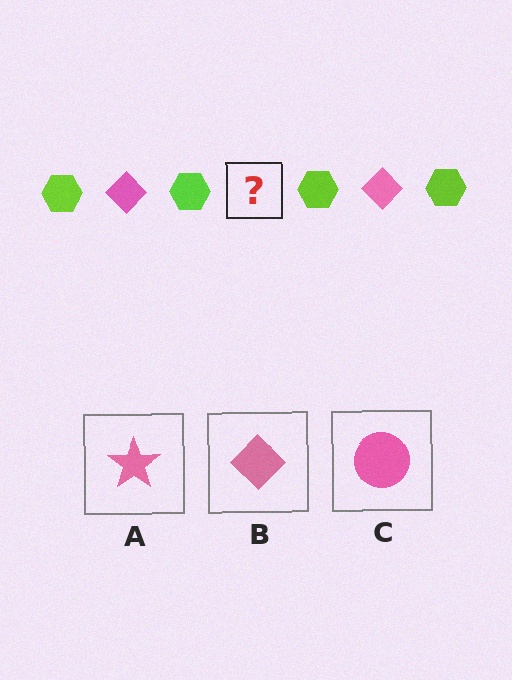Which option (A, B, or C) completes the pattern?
B.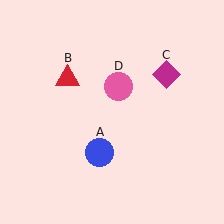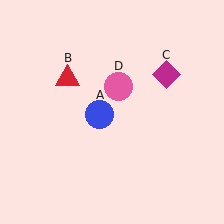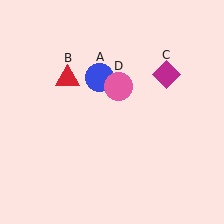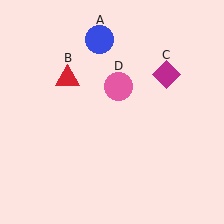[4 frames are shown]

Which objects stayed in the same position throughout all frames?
Red triangle (object B) and magenta diamond (object C) and pink circle (object D) remained stationary.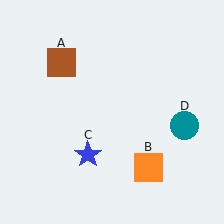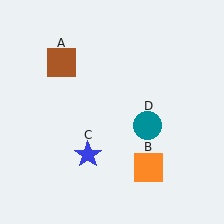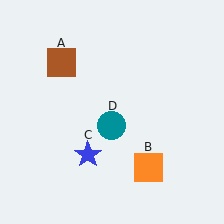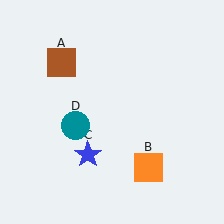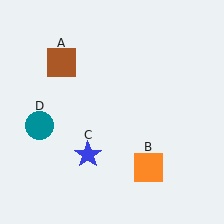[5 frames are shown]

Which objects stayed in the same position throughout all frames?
Brown square (object A) and orange square (object B) and blue star (object C) remained stationary.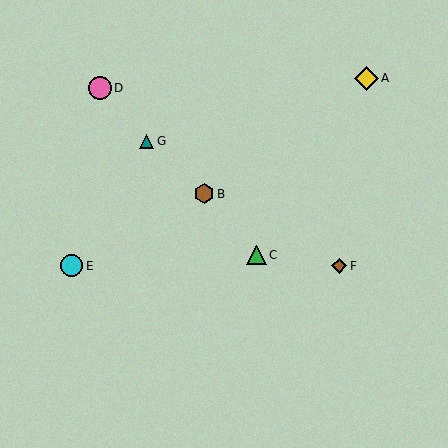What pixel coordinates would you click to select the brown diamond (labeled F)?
Click at (339, 266) to select the brown diamond F.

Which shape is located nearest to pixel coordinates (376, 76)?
The yellow diamond (labeled A) at (367, 78) is nearest to that location.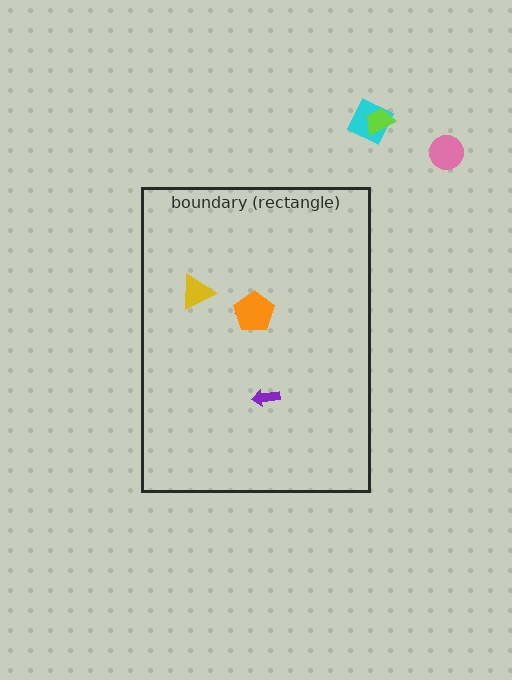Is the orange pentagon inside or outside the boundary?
Inside.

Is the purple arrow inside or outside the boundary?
Inside.